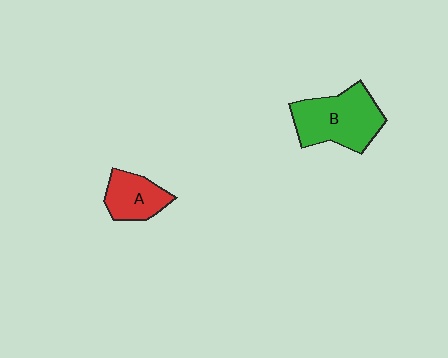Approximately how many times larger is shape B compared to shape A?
Approximately 1.7 times.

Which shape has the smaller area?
Shape A (red).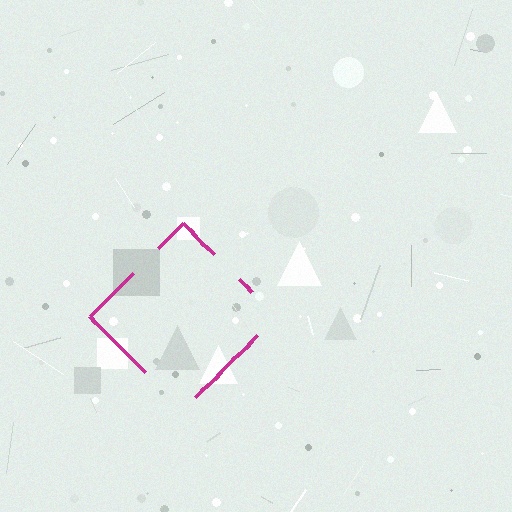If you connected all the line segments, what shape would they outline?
They would outline a diamond.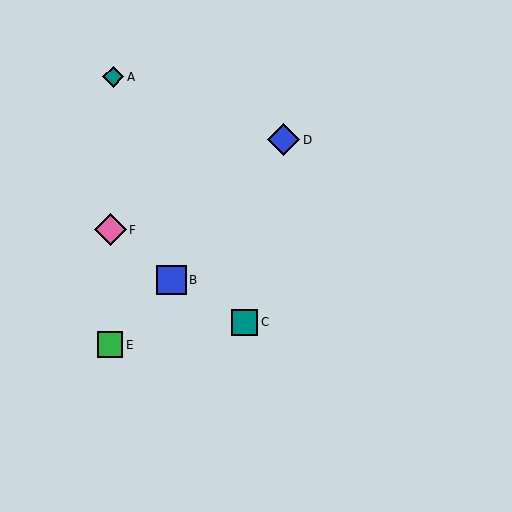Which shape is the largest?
The blue diamond (labeled D) is the largest.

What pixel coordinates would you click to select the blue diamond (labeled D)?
Click at (283, 140) to select the blue diamond D.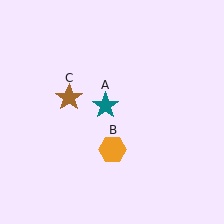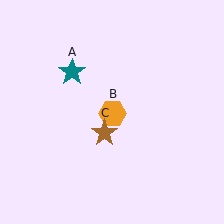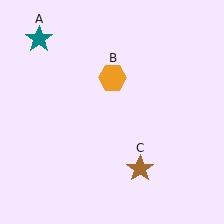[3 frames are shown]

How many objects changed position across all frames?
3 objects changed position: teal star (object A), orange hexagon (object B), brown star (object C).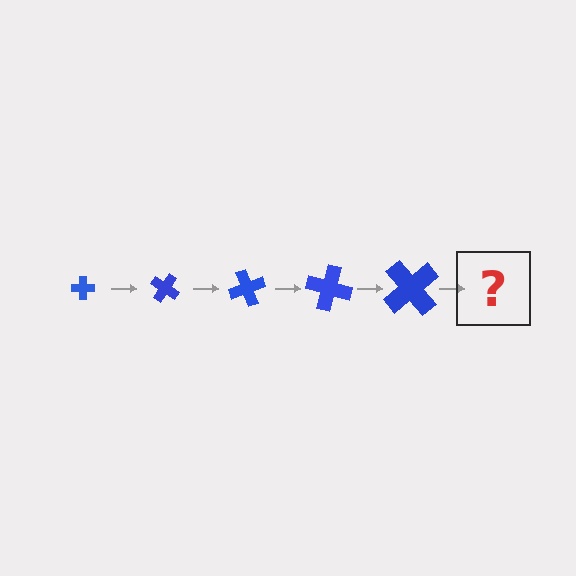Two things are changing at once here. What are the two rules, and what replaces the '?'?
The two rules are that the cross grows larger each step and it rotates 35 degrees each step. The '?' should be a cross, larger than the previous one and rotated 175 degrees from the start.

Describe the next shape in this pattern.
It should be a cross, larger than the previous one and rotated 175 degrees from the start.